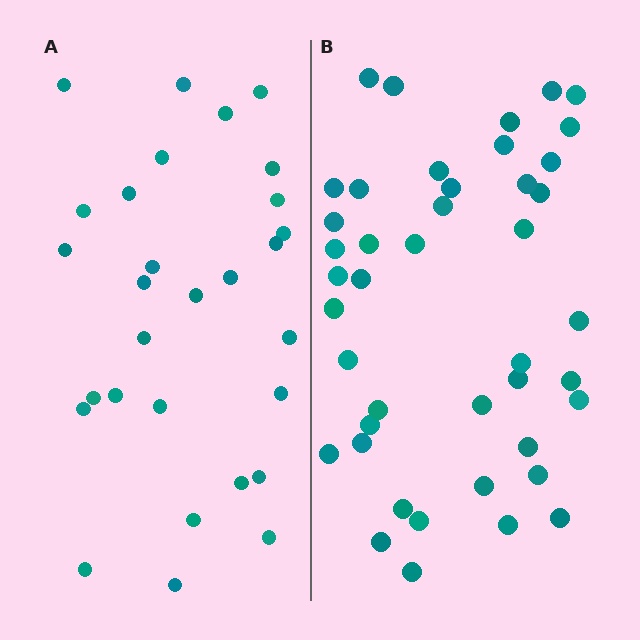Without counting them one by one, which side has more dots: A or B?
Region B (the right region) has more dots.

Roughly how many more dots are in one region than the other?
Region B has approximately 15 more dots than region A.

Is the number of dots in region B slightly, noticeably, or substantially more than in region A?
Region B has substantially more. The ratio is roughly 1.5 to 1.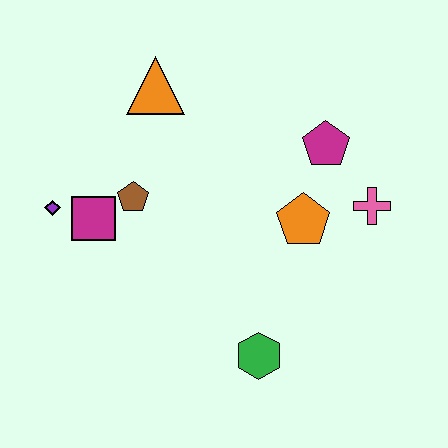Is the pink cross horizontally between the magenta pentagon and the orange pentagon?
No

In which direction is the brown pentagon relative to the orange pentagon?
The brown pentagon is to the left of the orange pentagon.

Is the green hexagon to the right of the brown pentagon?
Yes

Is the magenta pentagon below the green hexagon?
No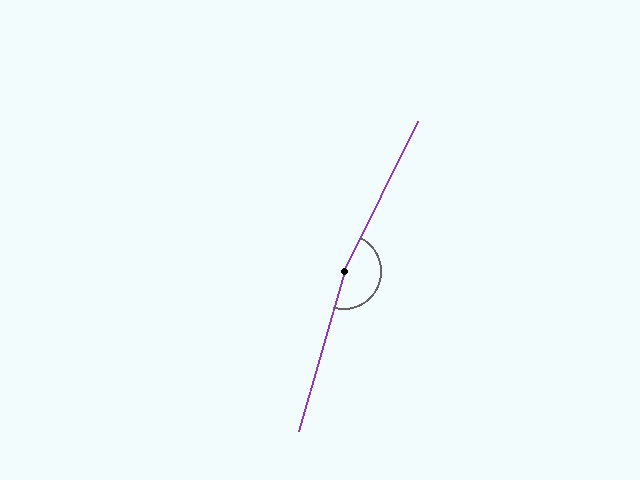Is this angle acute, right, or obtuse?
It is obtuse.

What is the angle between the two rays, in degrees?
Approximately 170 degrees.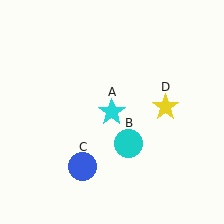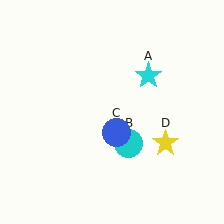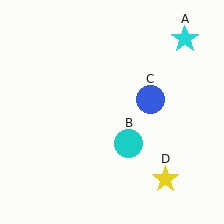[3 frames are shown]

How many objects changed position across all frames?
3 objects changed position: cyan star (object A), blue circle (object C), yellow star (object D).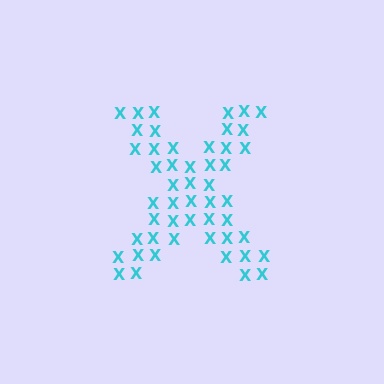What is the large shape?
The large shape is the letter X.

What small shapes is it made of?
It is made of small letter X's.